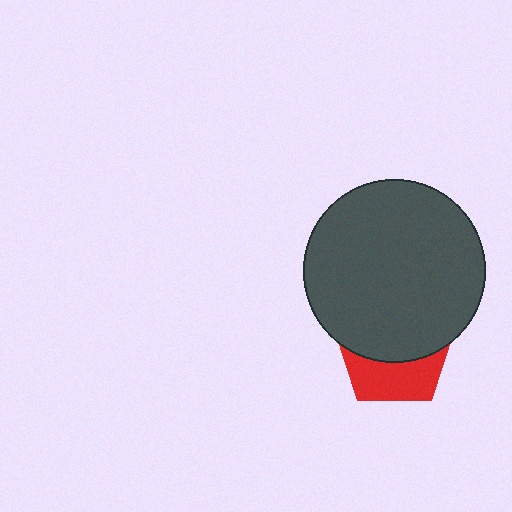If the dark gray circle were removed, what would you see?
You would see the complete red pentagon.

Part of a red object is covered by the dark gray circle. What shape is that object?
It is a pentagon.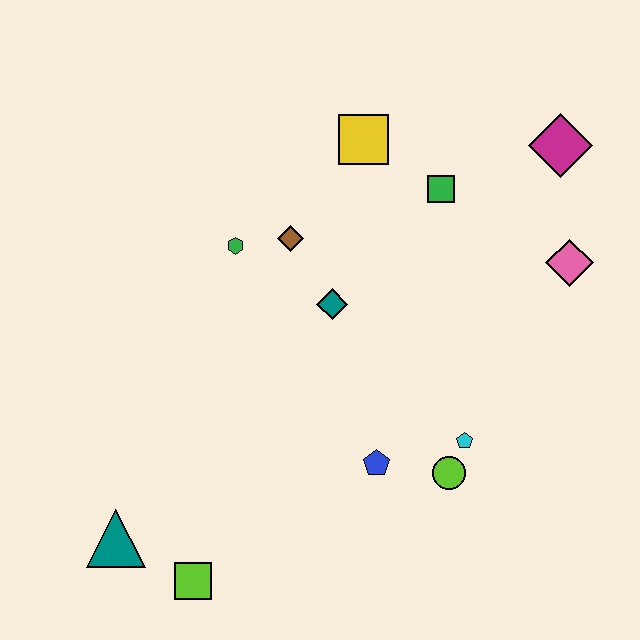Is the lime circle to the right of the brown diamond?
Yes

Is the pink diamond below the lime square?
No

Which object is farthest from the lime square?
The magenta diamond is farthest from the lime square.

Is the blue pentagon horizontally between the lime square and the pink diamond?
Yes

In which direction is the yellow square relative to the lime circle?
The yellow square is above the lime circle.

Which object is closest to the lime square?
The teal triangle is closest to the lime square.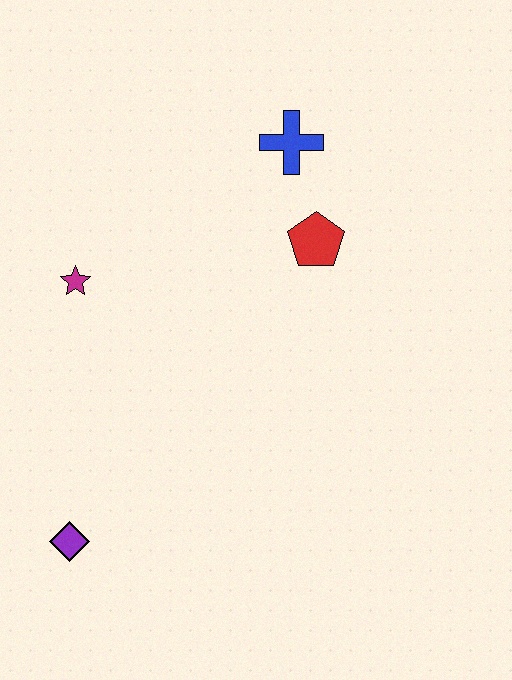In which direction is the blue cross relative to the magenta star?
The blue cross is to the right of the magenta star.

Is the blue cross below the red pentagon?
No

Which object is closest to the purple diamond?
The magenta star is closest to the purple diamond.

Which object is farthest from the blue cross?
The purple diamond is farthest from the blue cross.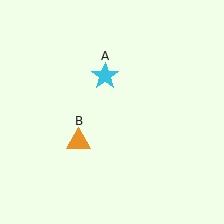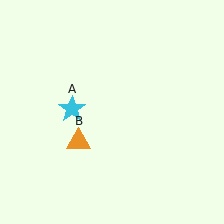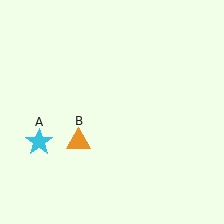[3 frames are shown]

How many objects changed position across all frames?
1 object changed position: cyan star (object A).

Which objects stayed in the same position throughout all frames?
Orange triangle (object B) remained stationary.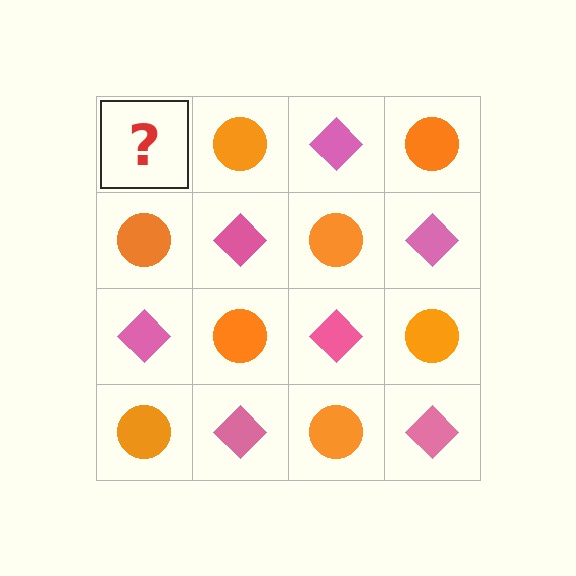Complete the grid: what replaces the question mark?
The question mark should be replaced with a pink diamond.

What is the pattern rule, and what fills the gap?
The rule is that it alternates pink diamond and orange circle in a checkerboard pattern. The gap should be filled with a pink diamond.